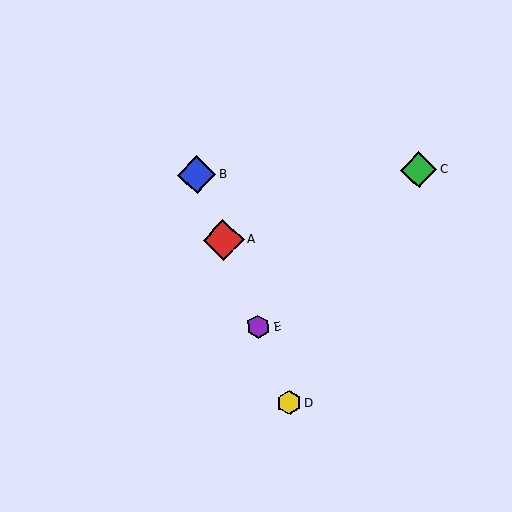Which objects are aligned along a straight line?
Objects A, B, D, E are aligned along a straight line.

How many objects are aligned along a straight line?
4 objects (A, B, D, E) are aligned along a straight line.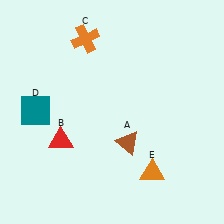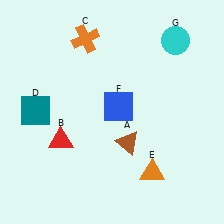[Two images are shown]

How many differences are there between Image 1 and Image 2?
There are 2 differences between the two images.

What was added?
A blue square (F), a cyan circle (G) were added in Image 2.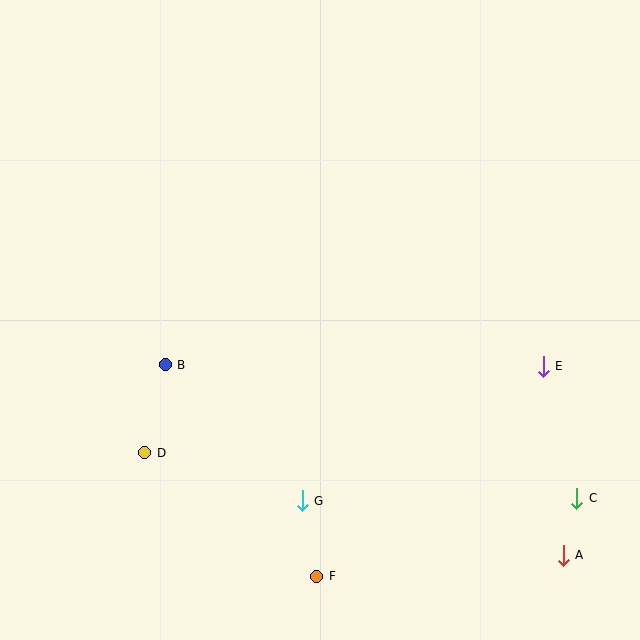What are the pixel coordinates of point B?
Point B is at (165, 365).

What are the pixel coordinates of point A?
Point A is at (563, 555).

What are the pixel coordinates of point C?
Point C is at (577, 498).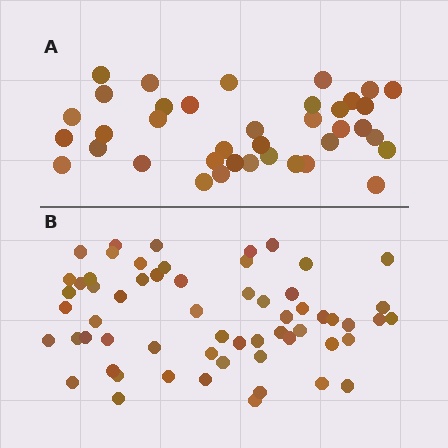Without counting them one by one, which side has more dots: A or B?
Region B (the bottom region) has more dots.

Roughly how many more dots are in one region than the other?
Region B has approximately 20 more dots than region A.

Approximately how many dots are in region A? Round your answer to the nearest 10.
About 40 dots. (The exact count is 38, which rounds to 40.)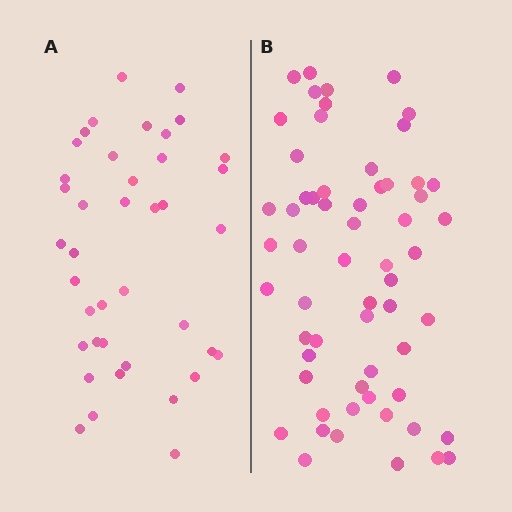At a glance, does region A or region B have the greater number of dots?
Region B (the right region) has more dots.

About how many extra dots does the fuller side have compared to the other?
Region B has approximately 20 more dots than region A.